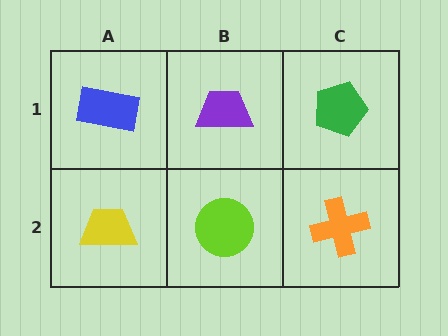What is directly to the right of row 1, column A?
A purple trapezoid.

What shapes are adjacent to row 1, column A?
A yellow trapezoid (row 2, column A), a purple trapezoid (row 1, column B).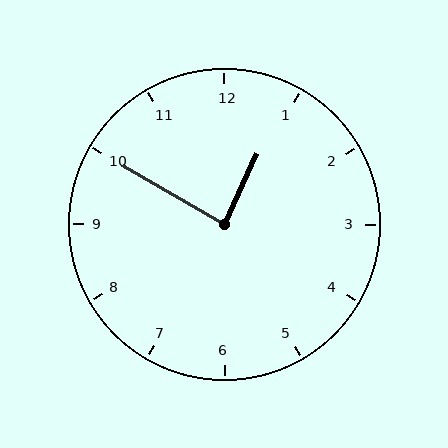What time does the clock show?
12:50.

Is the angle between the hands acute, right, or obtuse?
It is right.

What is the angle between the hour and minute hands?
Approximately 85 degrees.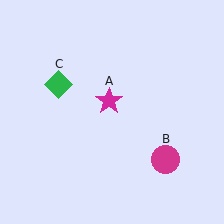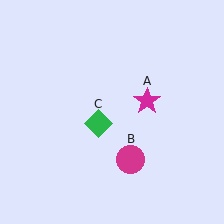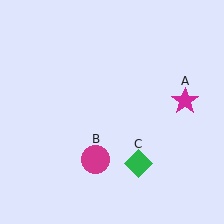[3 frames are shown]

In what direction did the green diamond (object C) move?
The green diamond (object C) moved down and to the right.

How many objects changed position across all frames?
3 objects changed position: magenta star (object A), magenta circle (object B), green diamond (object C).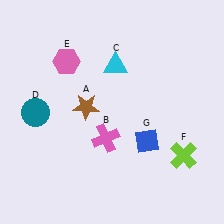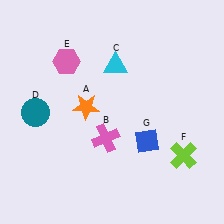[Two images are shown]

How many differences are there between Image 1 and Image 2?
There is 1 difference between the two images.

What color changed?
The star (A) changed from brown in Image 1 to orange in Image 2.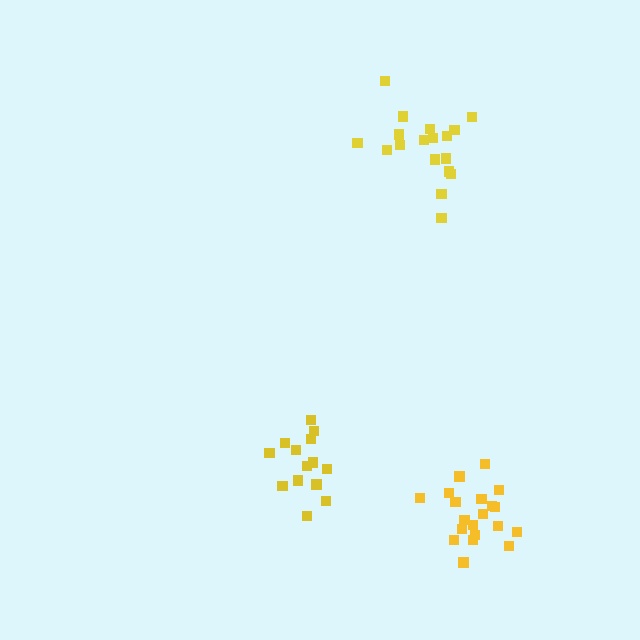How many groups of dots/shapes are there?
There are 3 groups.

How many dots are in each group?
Group 1: 20 dots, Group 2: 14 dots, Group 3: 18 dots (52 total).